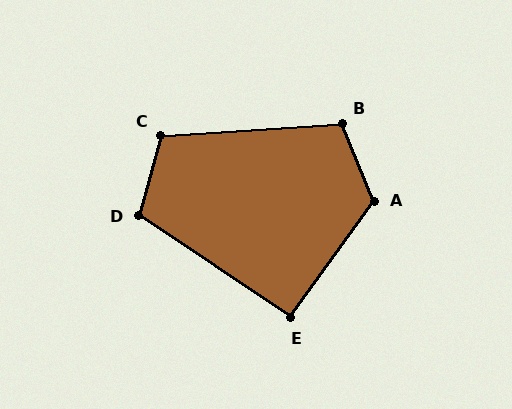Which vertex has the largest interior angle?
A, at approximately 122 degrees.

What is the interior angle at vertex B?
Approximately 109 degrees (obtuse).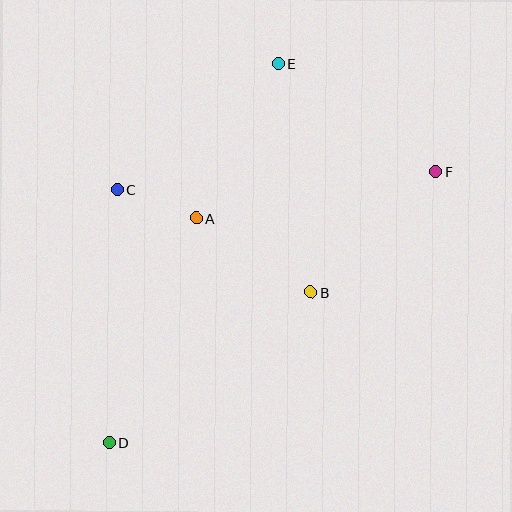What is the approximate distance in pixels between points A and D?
The distance between A and D is approximately 240 pixels.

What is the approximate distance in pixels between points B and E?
The distance between B and E is approximately 231 pixels.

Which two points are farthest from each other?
Points D and F are farthest from each other.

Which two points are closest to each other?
Points A and C are closest to each other.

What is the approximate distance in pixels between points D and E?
The distance between D and E is approximately 414 pixels.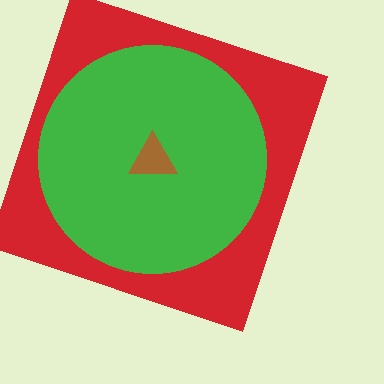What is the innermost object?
The brown triangle.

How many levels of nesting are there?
3.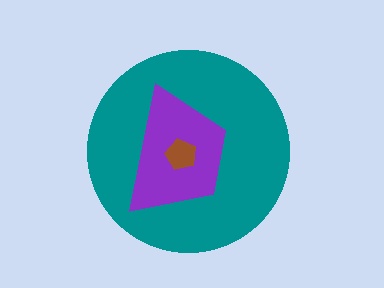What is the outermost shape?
The teal circle.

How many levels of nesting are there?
3.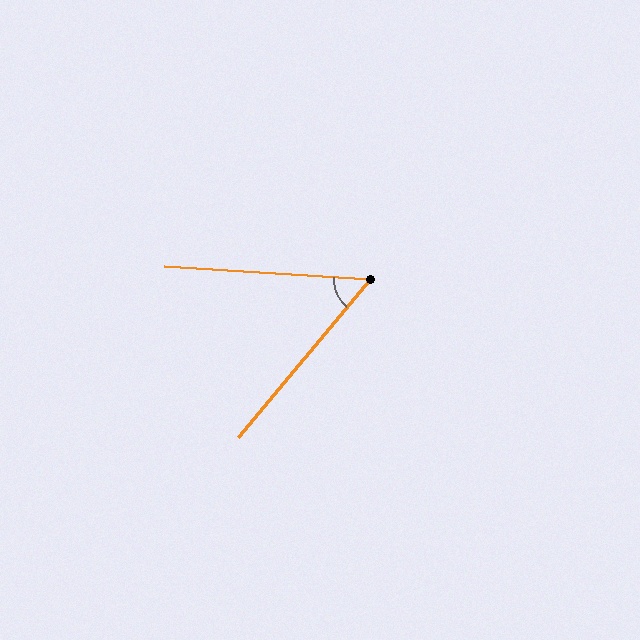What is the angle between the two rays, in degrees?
Approximately 54 degrees.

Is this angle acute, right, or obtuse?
It is acute.